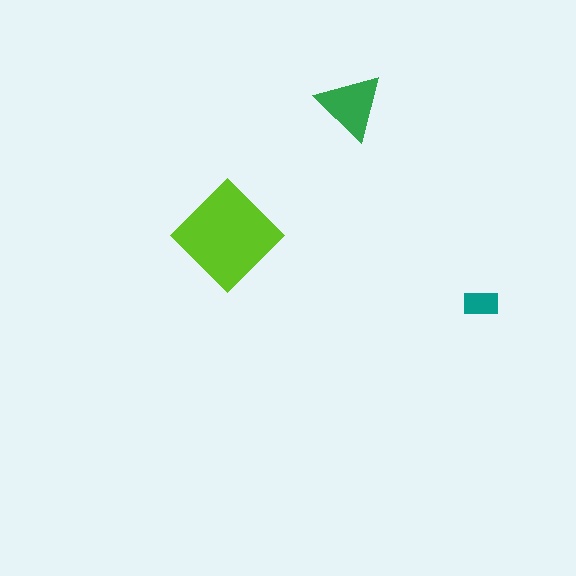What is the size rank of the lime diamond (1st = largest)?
1st.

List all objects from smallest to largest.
The teal rectangle, the green triangle, the lime diamond.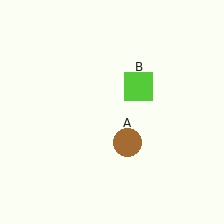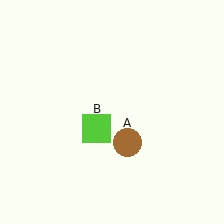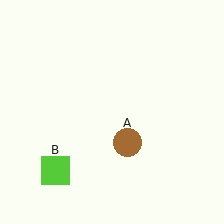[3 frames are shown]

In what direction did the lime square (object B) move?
The lime square (object B) moved down and to the left.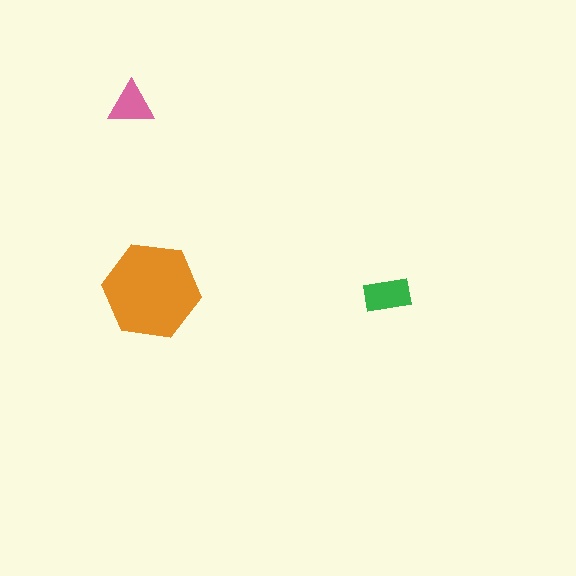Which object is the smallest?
The pink triangle.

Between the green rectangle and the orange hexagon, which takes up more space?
The orange hexagon.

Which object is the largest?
The orange hexagon.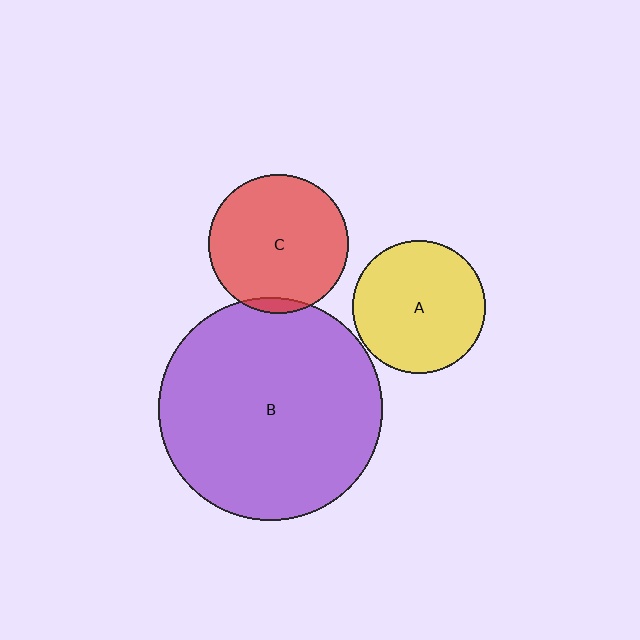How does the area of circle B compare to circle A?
Approximately 2.8 times.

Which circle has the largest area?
Circle B (purple).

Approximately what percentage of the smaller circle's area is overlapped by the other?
Approximately 5%.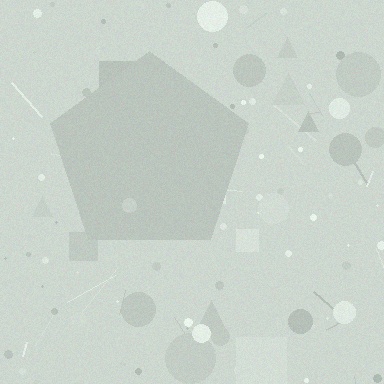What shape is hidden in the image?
A pentagon is hidden in the image.